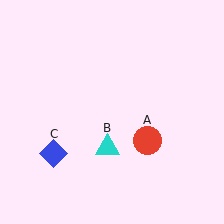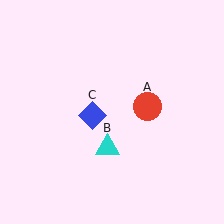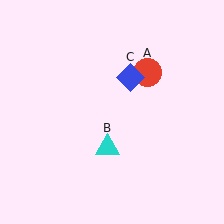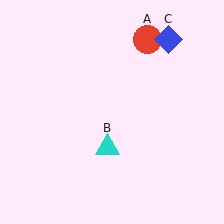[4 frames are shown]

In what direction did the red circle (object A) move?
The red circle (object A) moved up.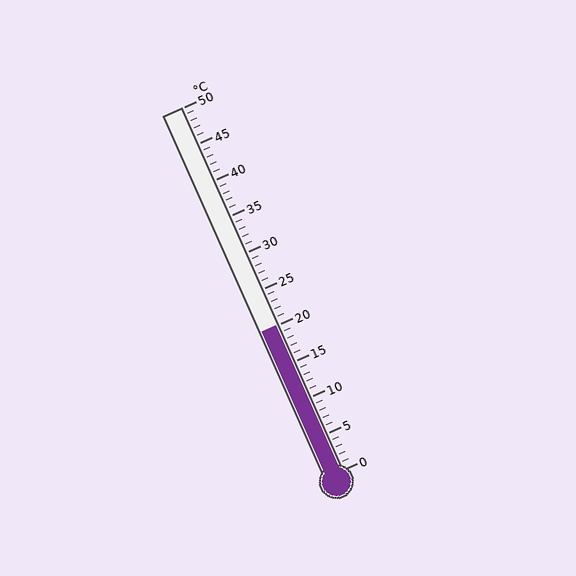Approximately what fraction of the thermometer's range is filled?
The thermometer is filled to approximately 40% of its range.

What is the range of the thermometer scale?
The thermometer scale ranges from 0°C to 50°C.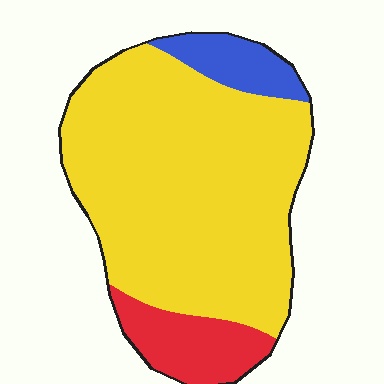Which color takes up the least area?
Blue, at roughly 10%.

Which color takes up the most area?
Yellow, at roughly 80%.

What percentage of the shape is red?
Red takes up about one eighth (1/8) of the shape.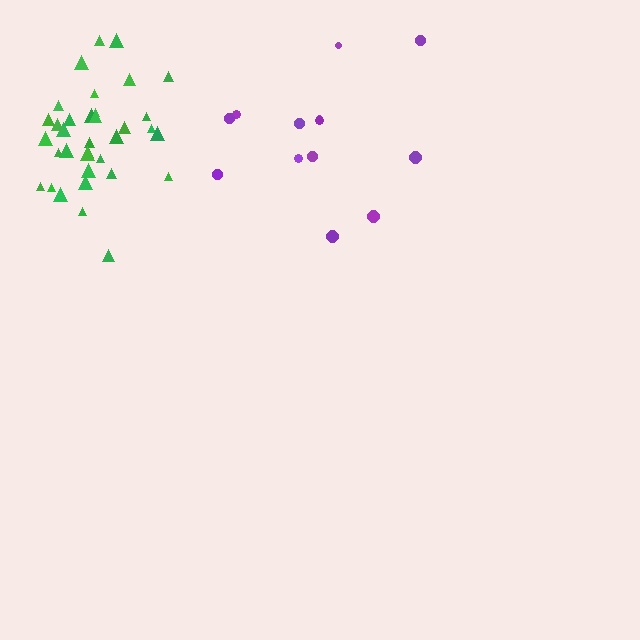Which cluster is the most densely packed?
Green.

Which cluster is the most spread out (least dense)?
Purple.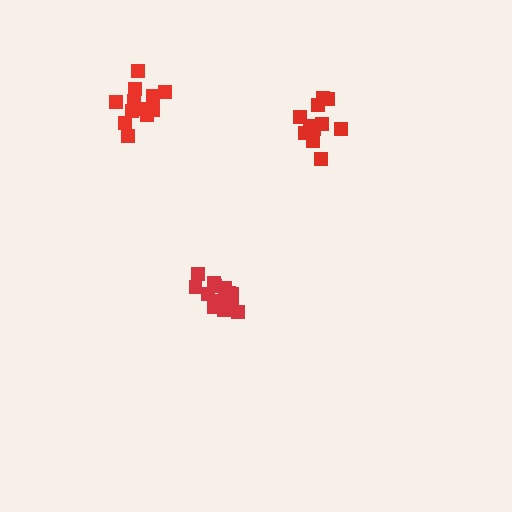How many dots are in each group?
Group 1: 14 dots, Group 2: 13 dots, Group 3: 12 dots (39 total).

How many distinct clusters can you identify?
There are 3 distinct clusters.